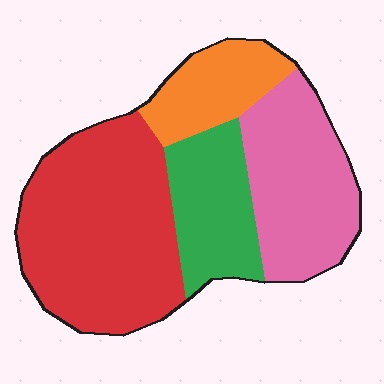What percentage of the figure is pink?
Pink takes up about one quarter (1/4) of the figure.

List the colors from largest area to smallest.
From largest to smallest: red, pink, green, orange.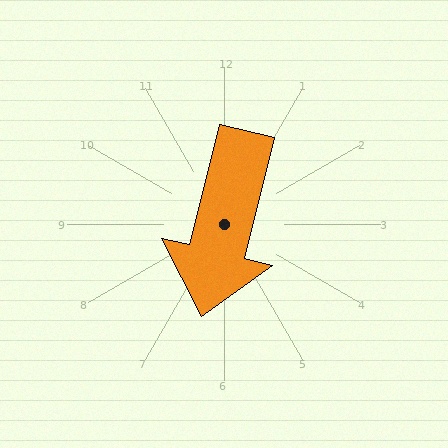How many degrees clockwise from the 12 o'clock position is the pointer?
Approximately 194 degrees.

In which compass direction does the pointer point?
South.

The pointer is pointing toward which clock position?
Roughly 6 o'clock.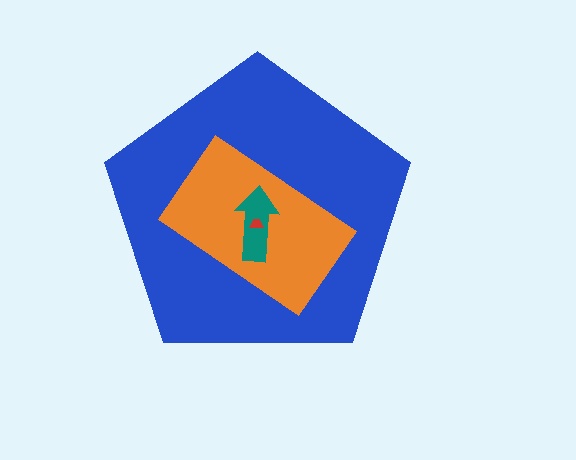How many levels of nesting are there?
4.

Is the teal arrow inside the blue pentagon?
Yes.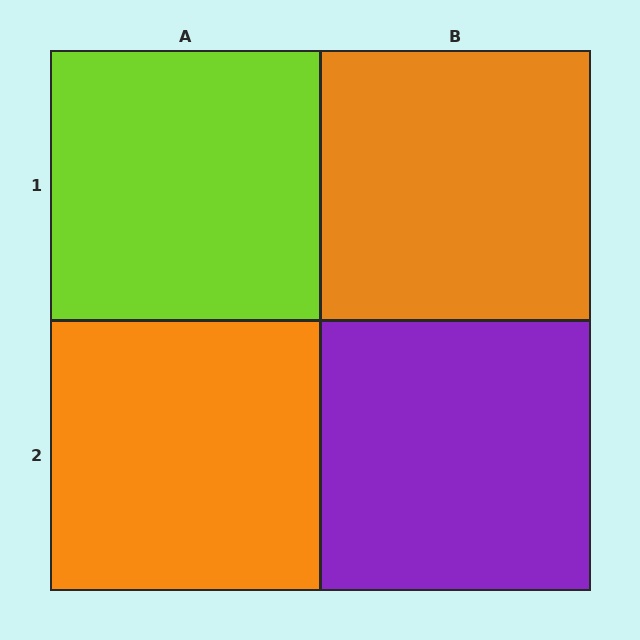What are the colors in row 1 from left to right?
Lime, orange.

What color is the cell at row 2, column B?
Purple.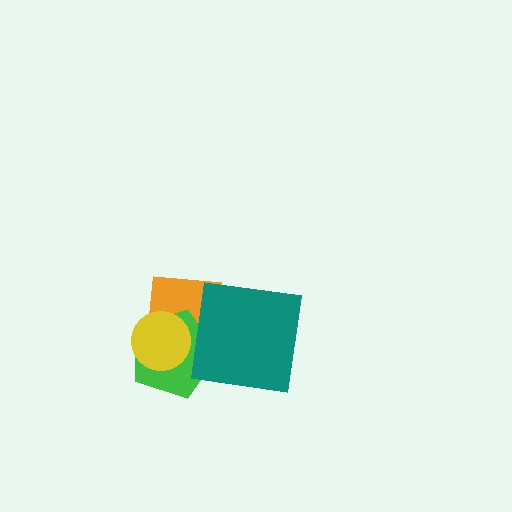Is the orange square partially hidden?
Yes, it is partially covered by another shape.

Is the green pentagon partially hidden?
Yes, it is partially covered by another shape.